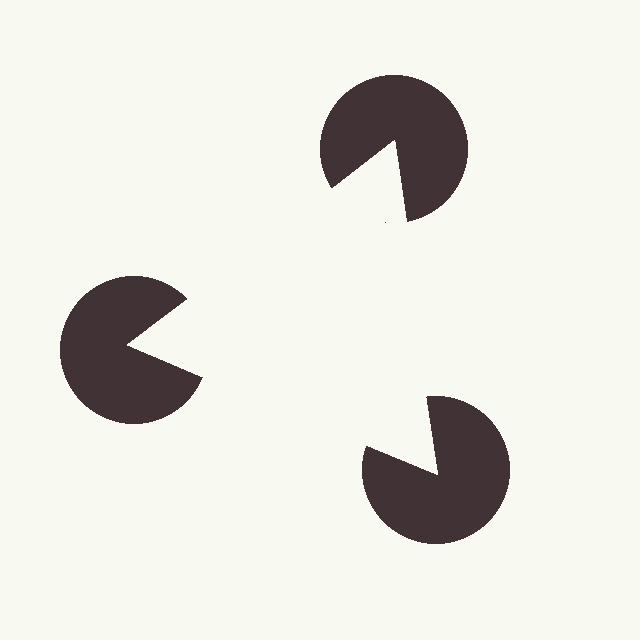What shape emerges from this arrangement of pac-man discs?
An illusory triangle — its edges are inferred from the aligned wedge cuts in the pac-man discs, not physically drawn.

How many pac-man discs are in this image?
There are 3 — one at each vertex of the illusory triangle.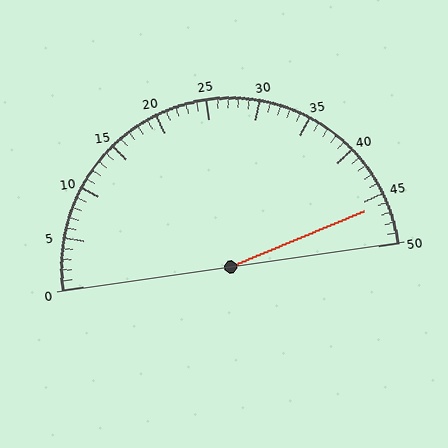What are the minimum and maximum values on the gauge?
The gauge ranges from 0 to 50.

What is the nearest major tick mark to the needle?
The nearest major tick mark is 45.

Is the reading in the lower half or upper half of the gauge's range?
The reading is in the upper half of the range (0 to 50).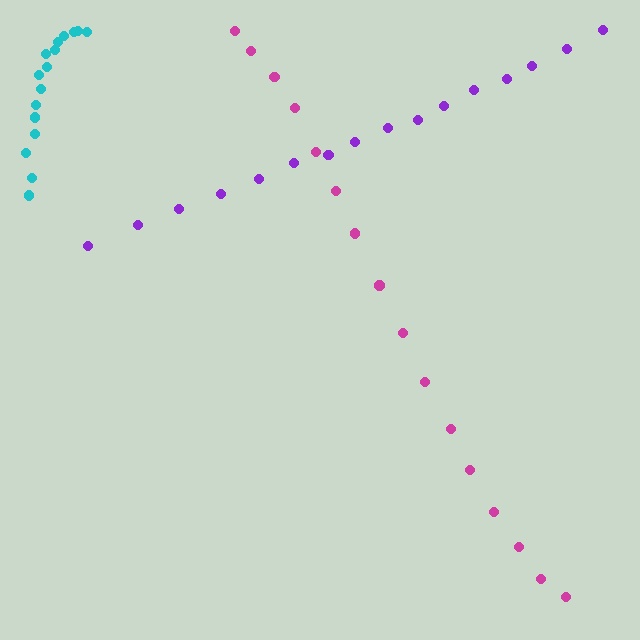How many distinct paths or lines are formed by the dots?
There are 3 distinct paths.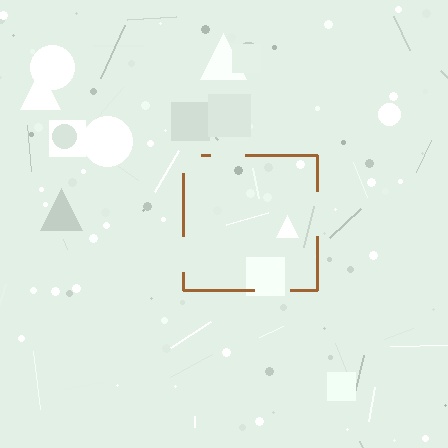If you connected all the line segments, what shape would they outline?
They would outline a square.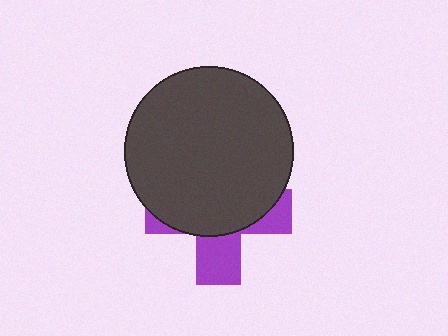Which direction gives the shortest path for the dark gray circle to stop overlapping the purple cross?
Moving up gives the shortest separation.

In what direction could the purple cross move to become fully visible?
The purple cross could move down. That would shift it out from behind the dark gray circle entirely.